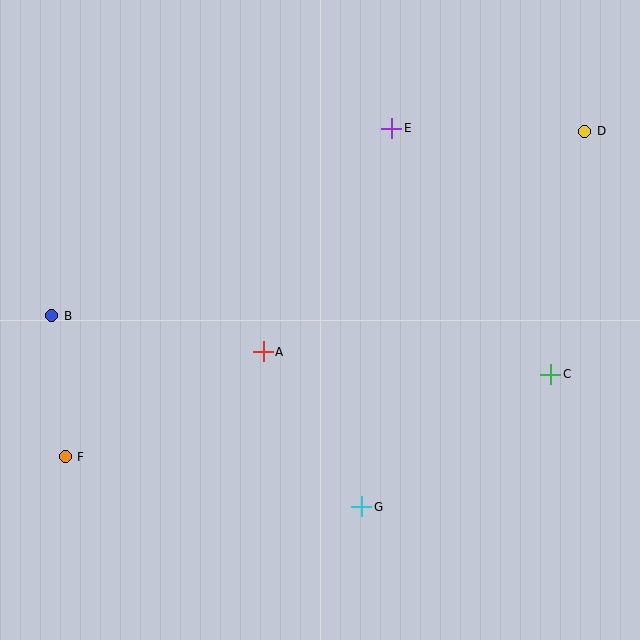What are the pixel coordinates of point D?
Point D is at (585, 131).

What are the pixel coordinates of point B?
Point B is at (51, 316).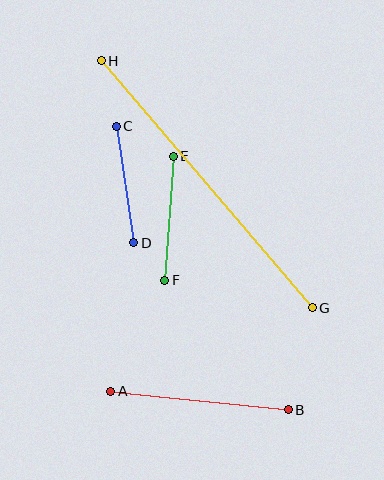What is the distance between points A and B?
The distance is approximately 178 pixels.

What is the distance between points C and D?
The distance is approximately 118 pixels.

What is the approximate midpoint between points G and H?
The midpoint is at approximately (207, 184) pixels.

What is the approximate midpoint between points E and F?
The midpoint is at approximately (169, 218) pixels.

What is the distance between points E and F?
The distance is approximately 124 pixels.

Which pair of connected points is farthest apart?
Points G and H are farthest apart.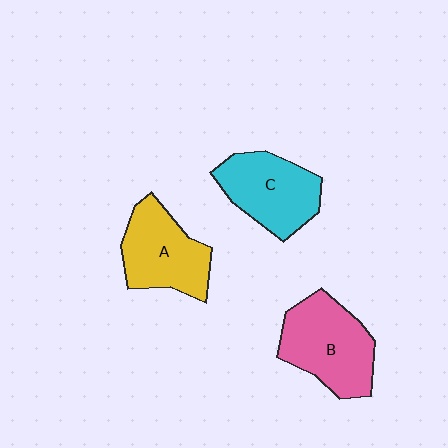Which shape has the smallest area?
Shape A (yellow).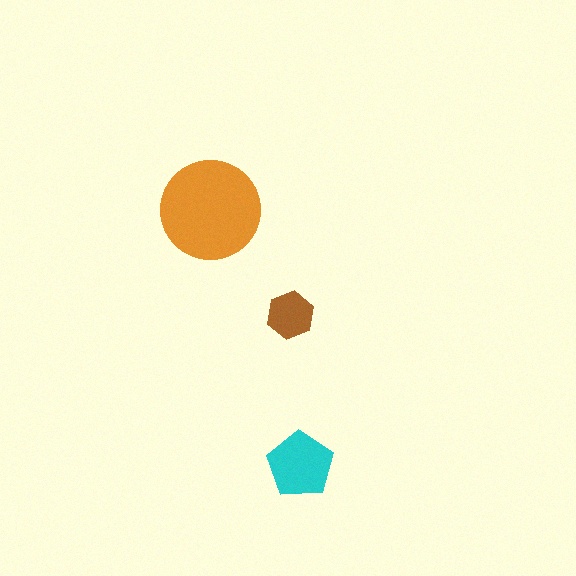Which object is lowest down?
The cyan pentagon is bottommost.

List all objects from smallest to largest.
The brown hexagon, the cyan pentagon, the orange circle.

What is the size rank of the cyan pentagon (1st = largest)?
2nd.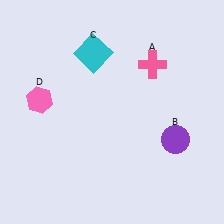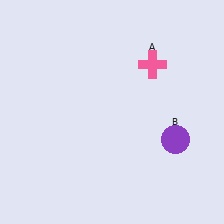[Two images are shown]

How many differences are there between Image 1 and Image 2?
There are 2 differences between the two images.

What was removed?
The pink hexagon (D), the cyan square (C) were removed in Image 2.